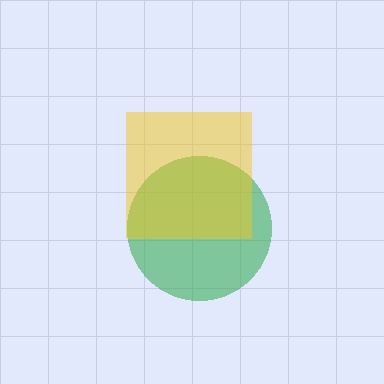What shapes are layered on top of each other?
The layered shapes are: a green circle, a yellow square.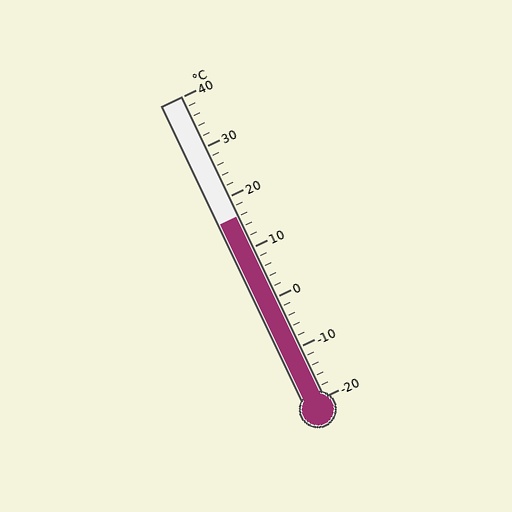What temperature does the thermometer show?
The thermometer shows approximately 16°C.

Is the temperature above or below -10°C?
The temperature is above -10°C.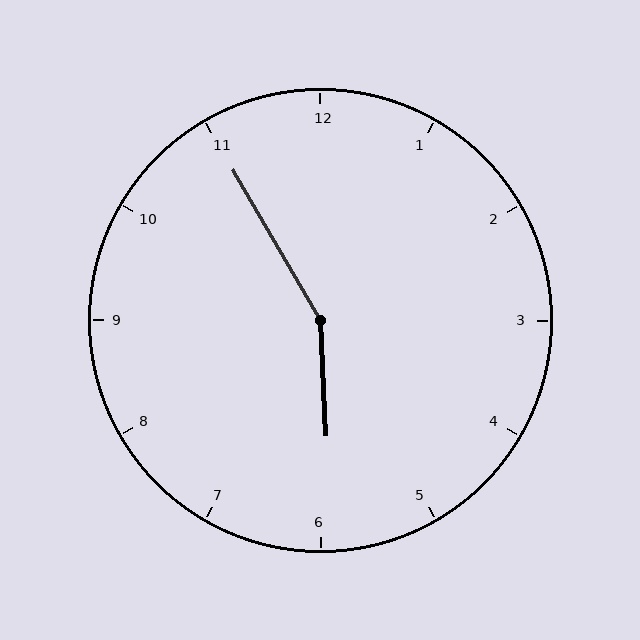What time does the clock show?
5:55.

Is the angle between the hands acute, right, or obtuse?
It is obtuse.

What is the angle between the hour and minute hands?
Approximately 152 degrees.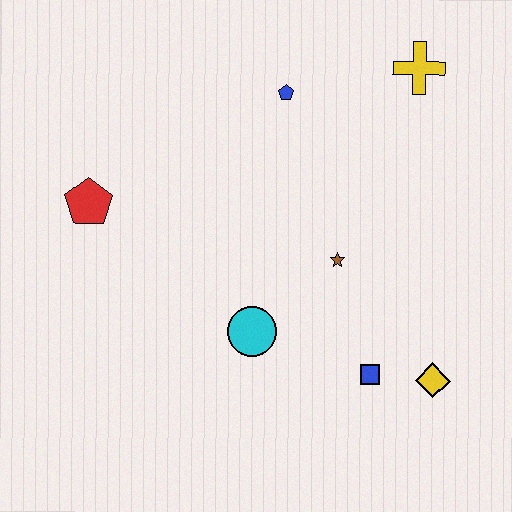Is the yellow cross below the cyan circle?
No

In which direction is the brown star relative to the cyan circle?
The brown star is to the right of the cyan circle.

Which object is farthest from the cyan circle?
The yellow cross is farthest from the cyan circle.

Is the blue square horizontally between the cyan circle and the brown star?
No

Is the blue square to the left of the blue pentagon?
No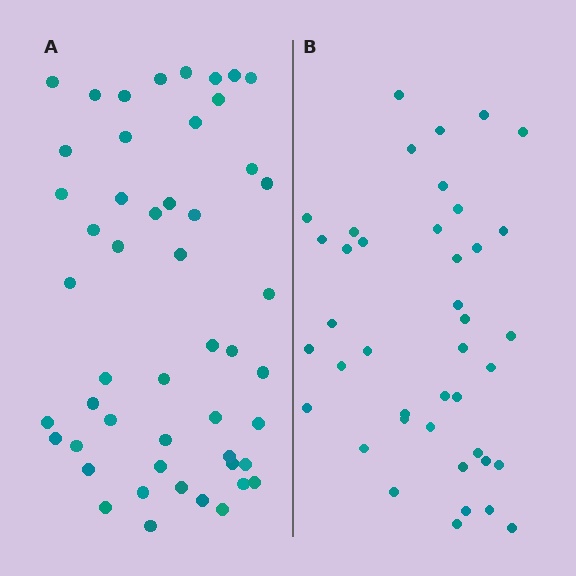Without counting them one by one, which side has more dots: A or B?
Region A (the left region) has more dots.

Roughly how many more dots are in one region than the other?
Region A has roughly 8 or so more dots than region B.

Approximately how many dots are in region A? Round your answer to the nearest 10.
About 50 dots.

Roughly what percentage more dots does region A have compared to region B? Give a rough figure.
About 20% more.